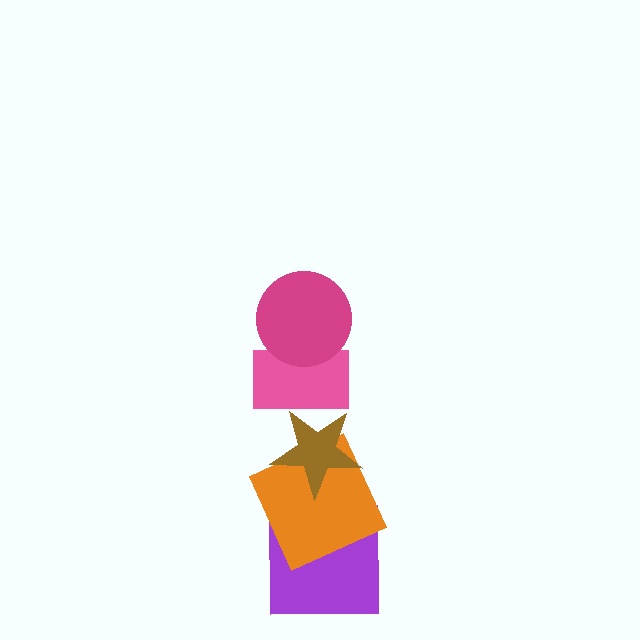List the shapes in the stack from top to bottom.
From top to bottom: the magenta circle, the pink rectangle, the brown star, the orange square, the purple square.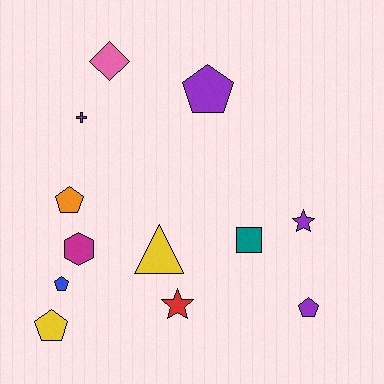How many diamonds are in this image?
There is 1 diamond.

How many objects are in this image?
There are 12 objects.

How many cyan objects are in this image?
There are no cyan objects.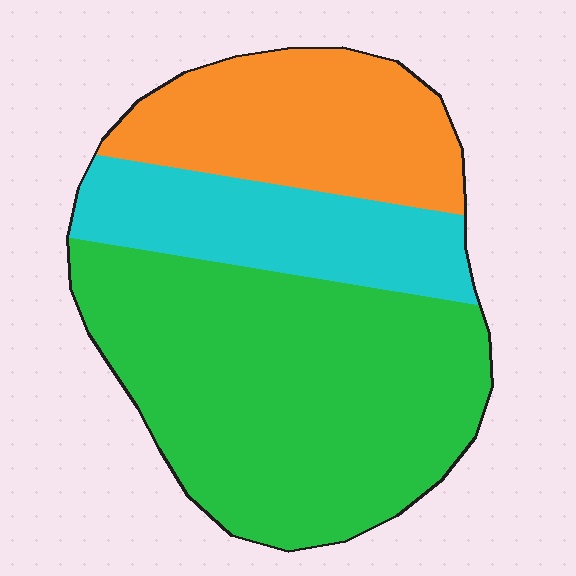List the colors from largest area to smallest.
From largest to smallest: green, orange, cyan.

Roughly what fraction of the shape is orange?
Orange covers 25% of the shape.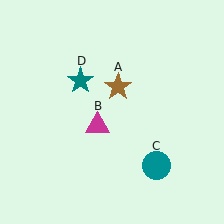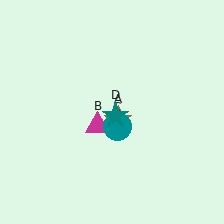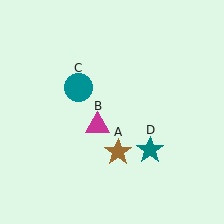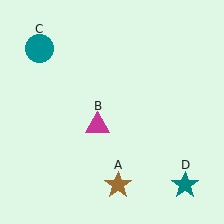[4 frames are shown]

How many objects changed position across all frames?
3 objects changed position: brown star (object A), teal circle (object C), teal star (object D).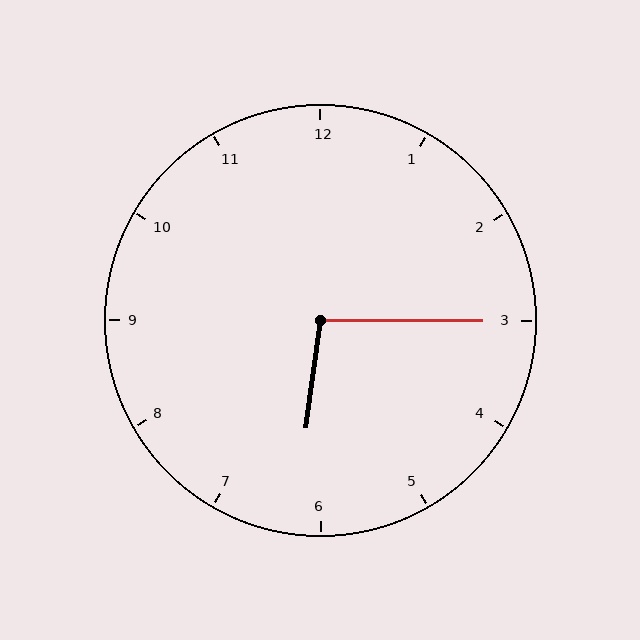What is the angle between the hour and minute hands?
Approximately 98 degrees.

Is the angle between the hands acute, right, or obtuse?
It is obtuse.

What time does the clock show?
6:15.